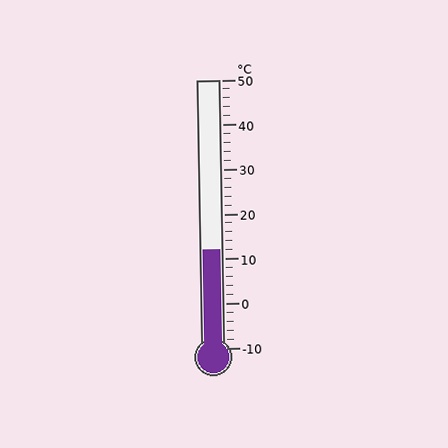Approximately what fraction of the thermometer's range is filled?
The thermometer is filled to approximately 35% of its range.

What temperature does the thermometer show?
The thermometer shows approximately 12°C.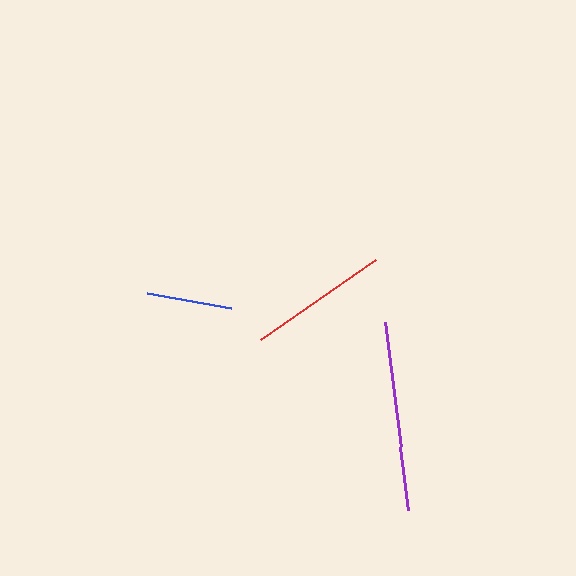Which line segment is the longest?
The purple line is the longest at approximately 189 pixels.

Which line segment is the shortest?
The blue line is the shortest at approximately 86 pixels.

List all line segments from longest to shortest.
From longest to shortest: purple, red, blue.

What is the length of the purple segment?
The purple segment is approximately 189 pixels long.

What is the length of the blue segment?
The blue segment is approximately 86 pixels long.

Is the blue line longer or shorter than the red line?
The red line is longer than the blue line.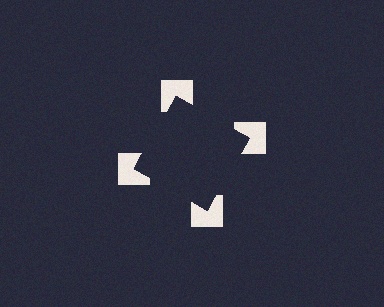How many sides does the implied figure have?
4 sides.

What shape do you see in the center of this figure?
An illusory square — its edges are inferred from the aligned wedge cuts in the notched squares, not physically drawn.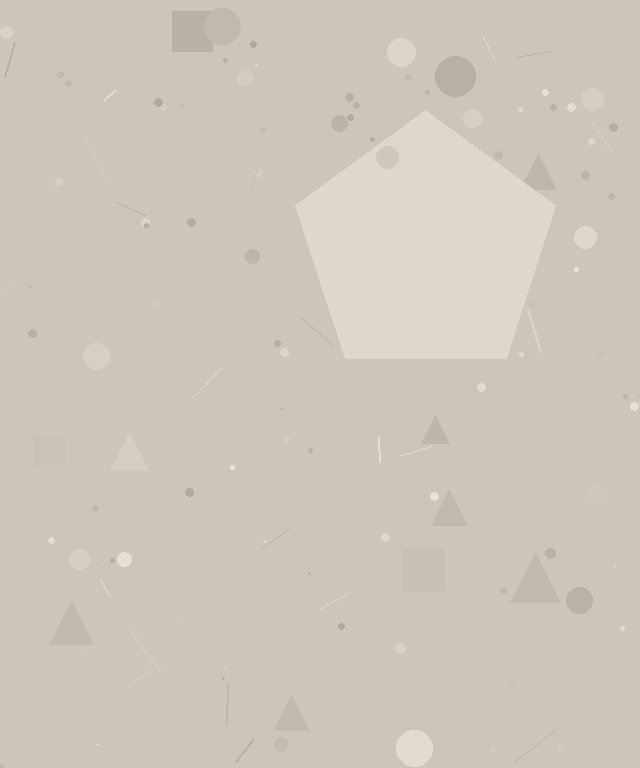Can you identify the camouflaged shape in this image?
The camouflaged shape is a pentagon.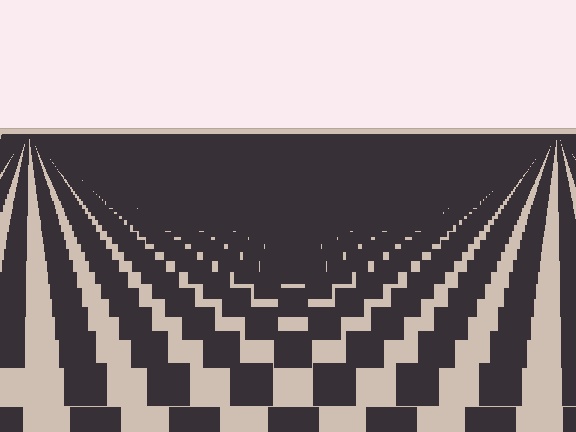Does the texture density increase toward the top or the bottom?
Density increases toward the top.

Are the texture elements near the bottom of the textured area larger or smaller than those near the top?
Larger. Near the bottom, elements are closer to the viewer and appear at a bigger on-screen size.